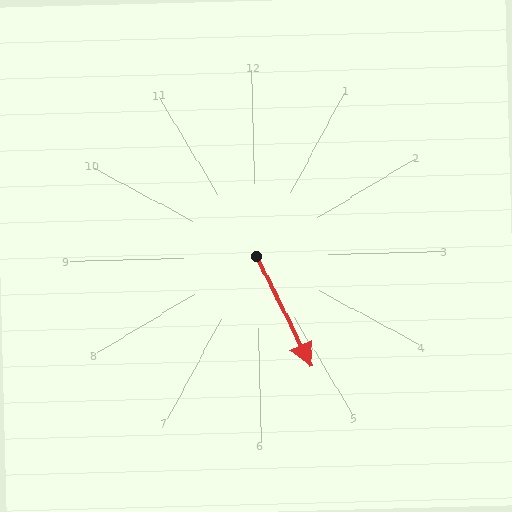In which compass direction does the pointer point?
Southeast.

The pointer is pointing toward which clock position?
Roughly 5 o'clock.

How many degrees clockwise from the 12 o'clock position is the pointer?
Approximately 155 degrees.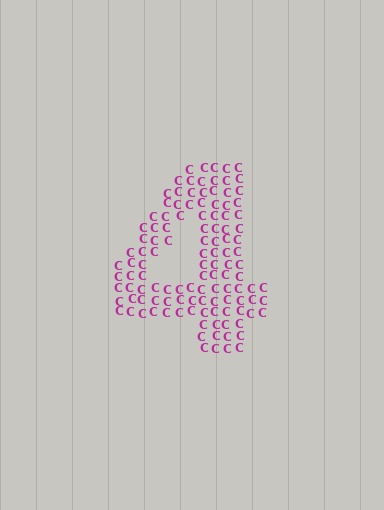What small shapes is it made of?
It is made of small letter C's.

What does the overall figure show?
The overall figure shows the digit 4.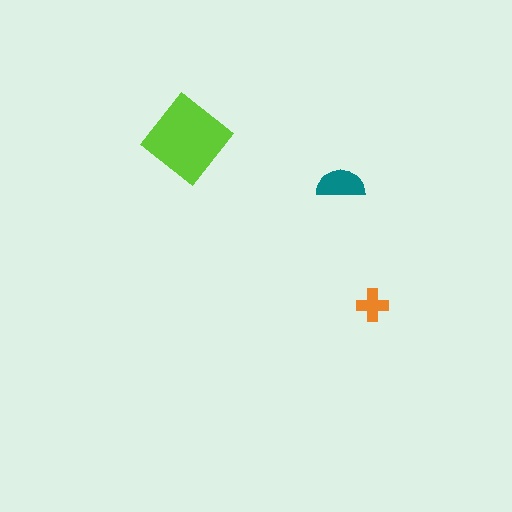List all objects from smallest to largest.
The orange cross, the teal semicircle, the lime diamond.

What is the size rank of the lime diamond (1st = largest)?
1st.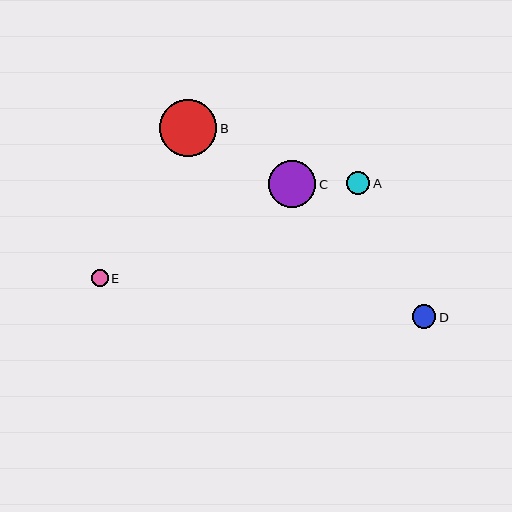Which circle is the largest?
Circle B is the largest with a size of approximately 58 pixels.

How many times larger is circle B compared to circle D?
Circle B is approximately 2.5 times the size of circle D.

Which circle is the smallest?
Circle E is the smallest with a size of approximately 17 pixels.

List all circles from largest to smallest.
From largest to smallest: B, C, A, D, E.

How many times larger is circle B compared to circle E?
Circle B is approximately 3.4 times the size of circle E.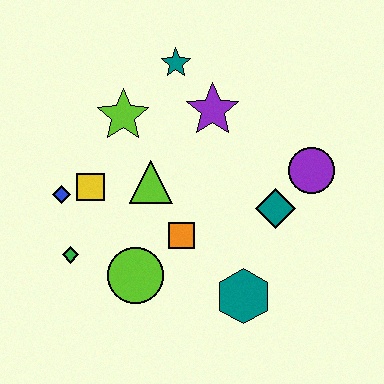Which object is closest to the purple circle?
The teal diamond is closest to the purple circle.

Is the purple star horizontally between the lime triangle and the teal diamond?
Yes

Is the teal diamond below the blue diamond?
Yes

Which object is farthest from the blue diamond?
The purple circle is farthest from the blue diamond.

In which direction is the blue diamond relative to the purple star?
The blue diamond is to the left of the purple star.